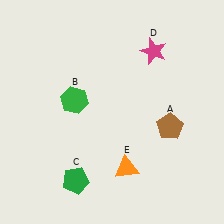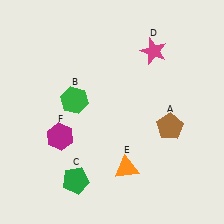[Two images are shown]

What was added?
A magenta hexagon (F) was added in Image 2.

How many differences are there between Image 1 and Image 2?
There is 1 difference between the two images.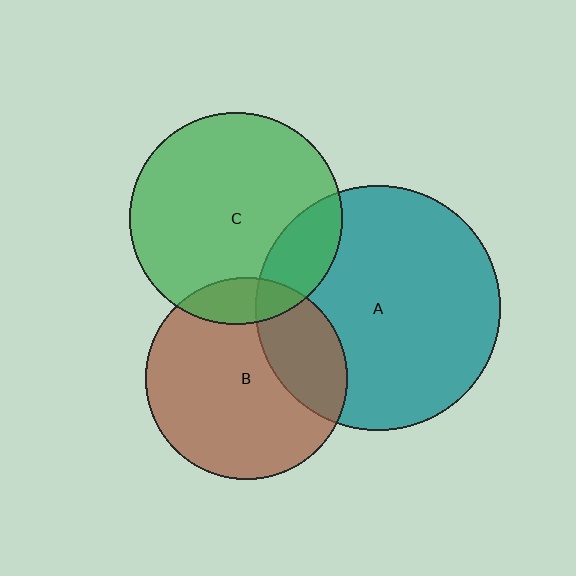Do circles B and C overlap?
Yes.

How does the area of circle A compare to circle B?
Approximately 1.5 times.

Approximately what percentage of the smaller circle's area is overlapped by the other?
Approximately 15%.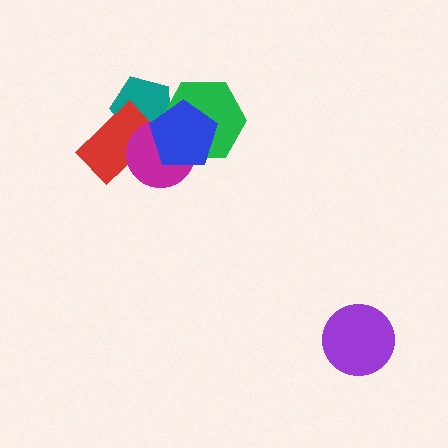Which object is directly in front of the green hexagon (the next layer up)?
The magenta circle is directly in front of the green hexagon.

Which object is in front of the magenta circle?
The blue pentagon is in front of the magenta circle.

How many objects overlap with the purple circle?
0 objects overlap with the purple circle.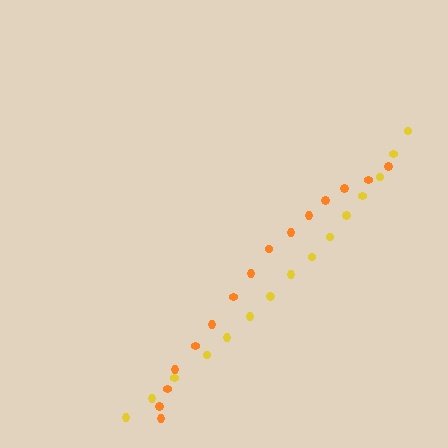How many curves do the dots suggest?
There are 2 distinct paths.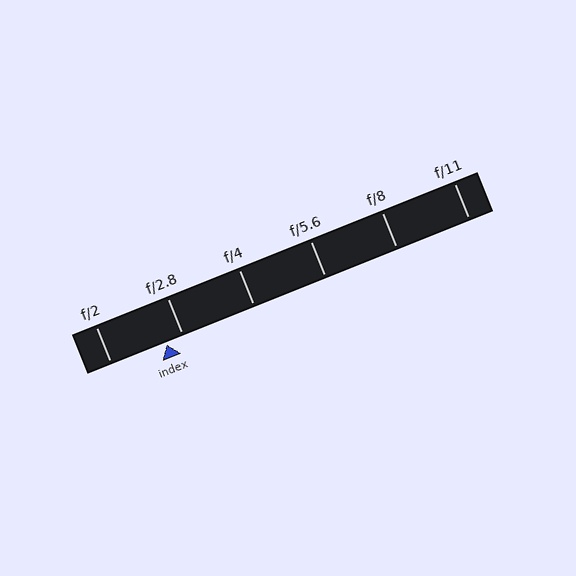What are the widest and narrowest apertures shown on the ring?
The widest aperture shown is f/2 and the narrowest is f/11.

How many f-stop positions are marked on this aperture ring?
There are 6 f-stop positions marked.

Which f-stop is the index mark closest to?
The index mark is closest to f/2.8.